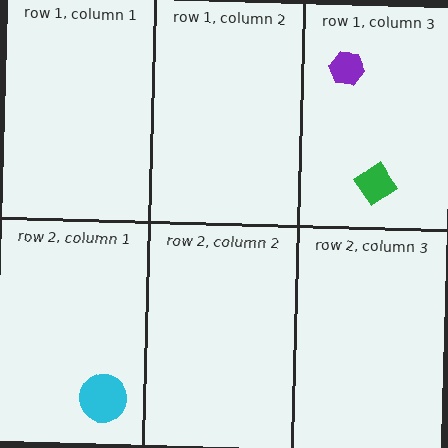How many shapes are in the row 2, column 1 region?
1.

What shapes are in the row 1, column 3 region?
The purple hexagon, the green diamond.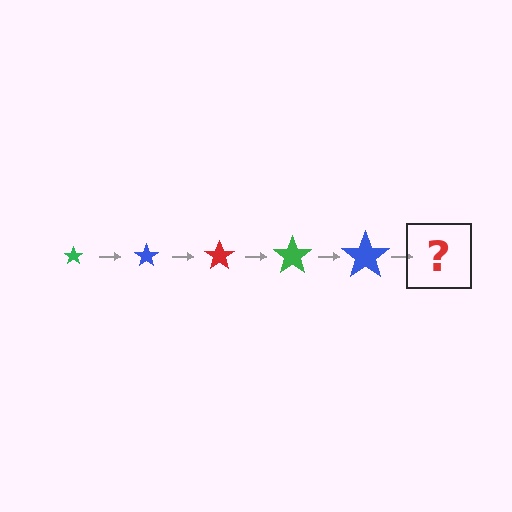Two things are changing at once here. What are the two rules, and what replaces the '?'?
The two rules are that the star grows larger each step and the color cycles through green, blue, and red. The '?' should be a red star, larger than the previous one.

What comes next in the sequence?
The next element should be a red star, larger than the previous one.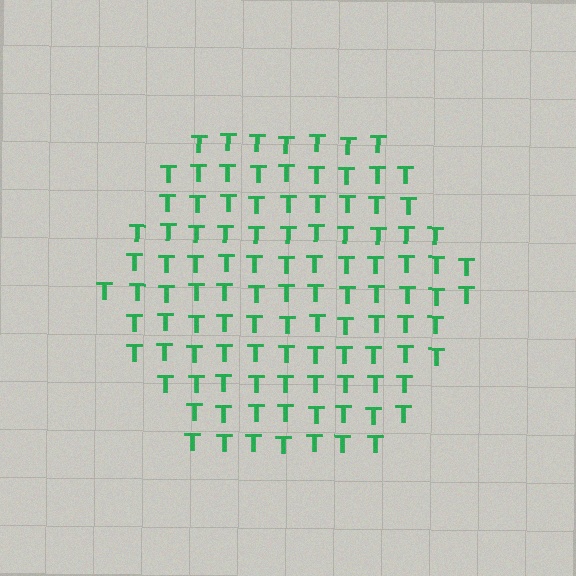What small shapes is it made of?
It is made of small letter T's.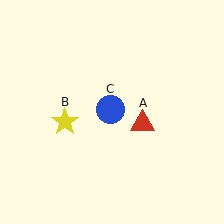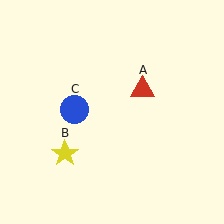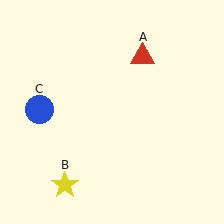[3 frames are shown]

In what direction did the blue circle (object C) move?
The blue circle (object C) moved left.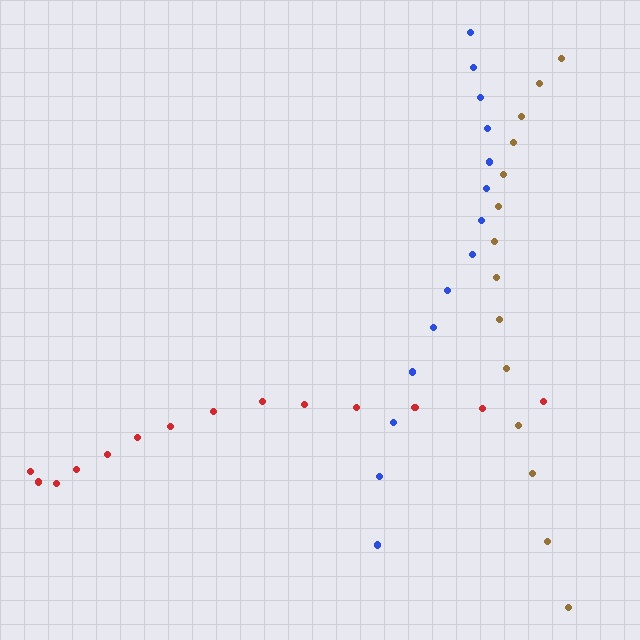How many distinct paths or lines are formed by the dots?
There are 3 distinct paths.